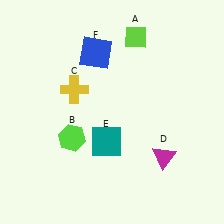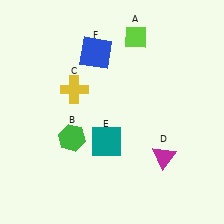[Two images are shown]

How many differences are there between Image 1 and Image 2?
There is 1 difference between the two images.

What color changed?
The hexagon (B) changed from lime in Image 1 to green in Image 2.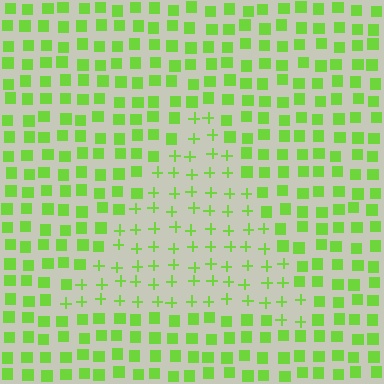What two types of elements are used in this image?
The image uses plus signs inside the triangle region and squares outside it.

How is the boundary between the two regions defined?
The boundary is defined by a change in element shape: plus signs inside vs. squares outside. All elements share the same color and spacing.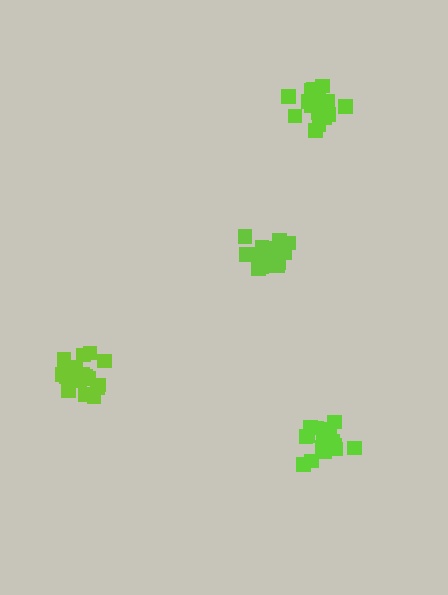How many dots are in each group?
Group 1: 20 dots, Group 2: 19 dots, Group 3: 18 dots, Group 4: 18 dots (75 total).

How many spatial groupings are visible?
There are 4 spatial groupings.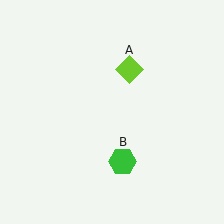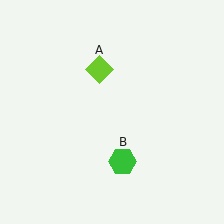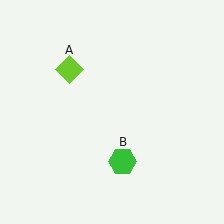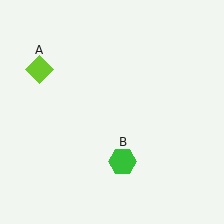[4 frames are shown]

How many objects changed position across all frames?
1 object changed position: lime diamond (object A).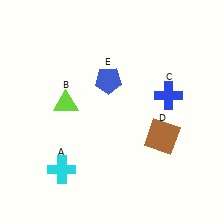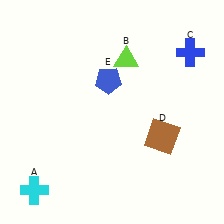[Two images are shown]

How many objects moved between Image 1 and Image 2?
3 objects moved between the two images.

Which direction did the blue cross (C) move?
The blue cross (C) moved up.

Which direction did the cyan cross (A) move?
The cyan cross (A) moved left.